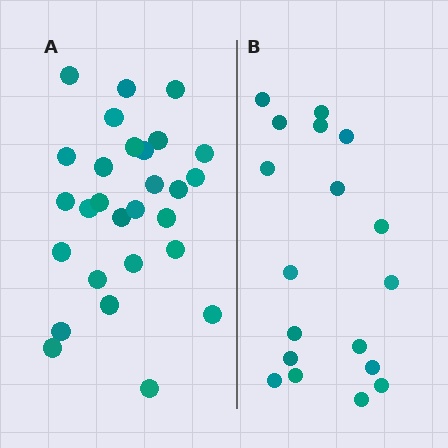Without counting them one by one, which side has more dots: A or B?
Region A (the left region) has more dots.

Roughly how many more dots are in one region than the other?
Region A has roughly 10 or so more dots than region B.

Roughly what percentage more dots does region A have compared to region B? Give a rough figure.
About 55% more.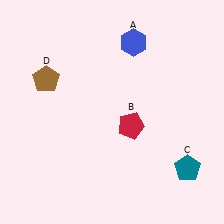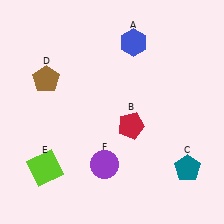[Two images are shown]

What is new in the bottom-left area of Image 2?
A purple circle (F) was added in the bottom-left area of Image 2.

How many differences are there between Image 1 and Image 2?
There are 2 differences between the two images.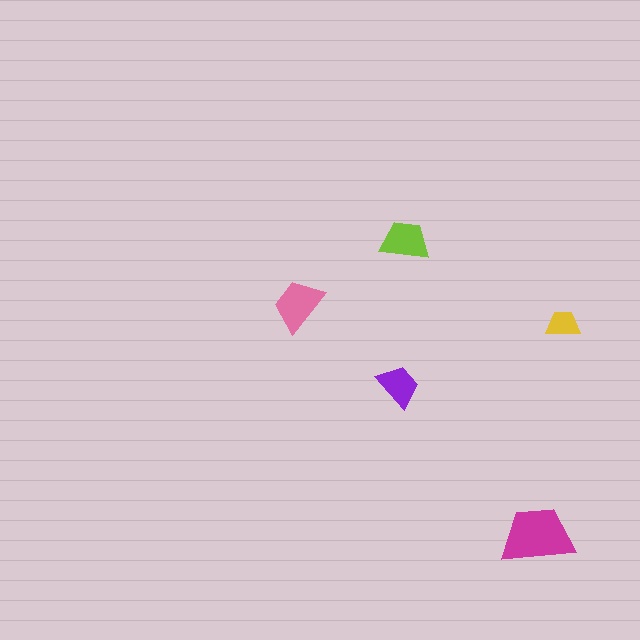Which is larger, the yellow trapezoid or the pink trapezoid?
The pink one.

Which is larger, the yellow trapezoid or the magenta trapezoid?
The magenta one.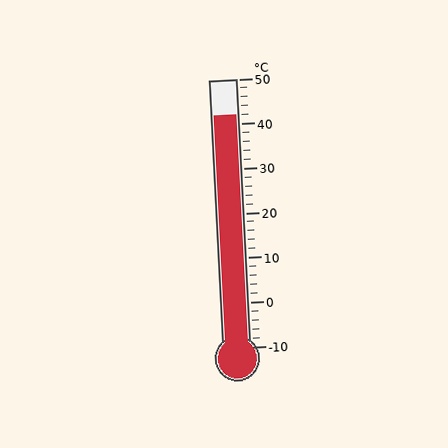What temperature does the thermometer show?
The thermometer shows approximately 42°C.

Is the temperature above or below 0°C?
The temperature is above 0°C.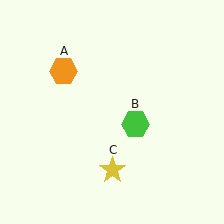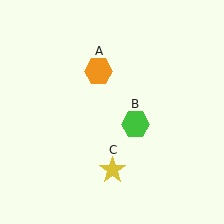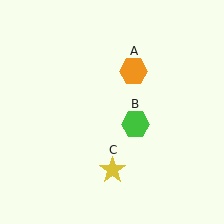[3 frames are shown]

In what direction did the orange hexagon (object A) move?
The orange hexagon (object A) moved right.